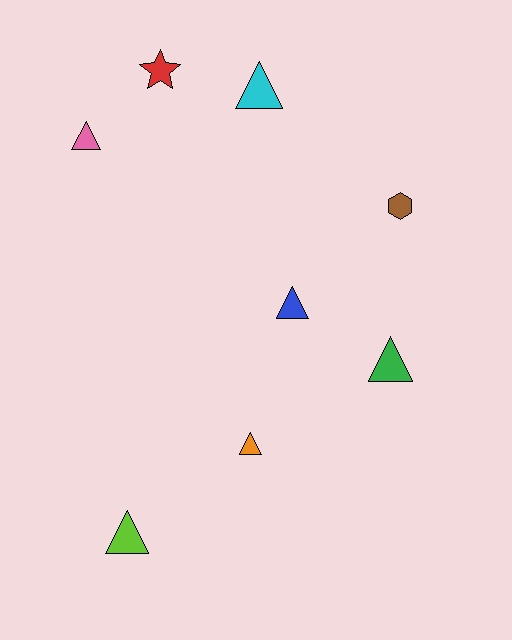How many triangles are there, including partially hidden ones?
There are 6 triangles.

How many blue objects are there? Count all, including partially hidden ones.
There is 1 blue object.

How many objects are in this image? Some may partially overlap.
There are 8 objects.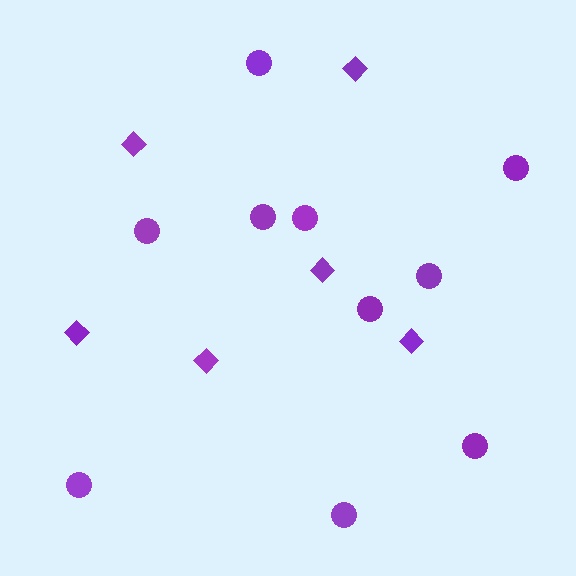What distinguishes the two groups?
There are 2 groups: one group of diamonds (6) and one group of circles (10).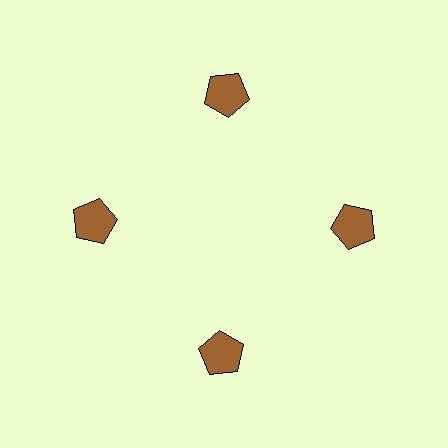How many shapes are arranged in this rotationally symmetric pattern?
There are 4 shapes, arranged in 4 groups of 1.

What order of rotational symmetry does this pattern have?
This pattern has 4-fold rotational symmetry.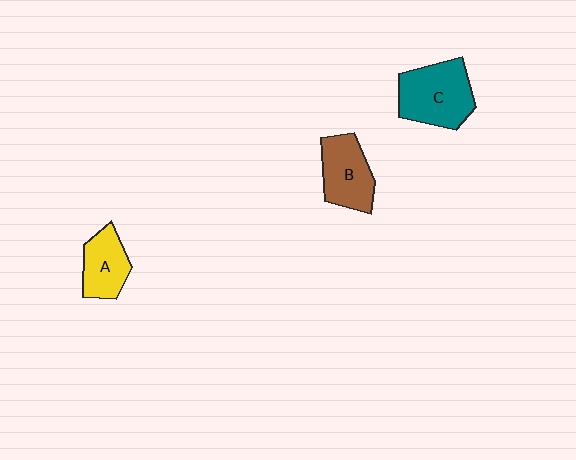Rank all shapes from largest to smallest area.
From largest to smallest: C (teal), B (brown), A (yellow).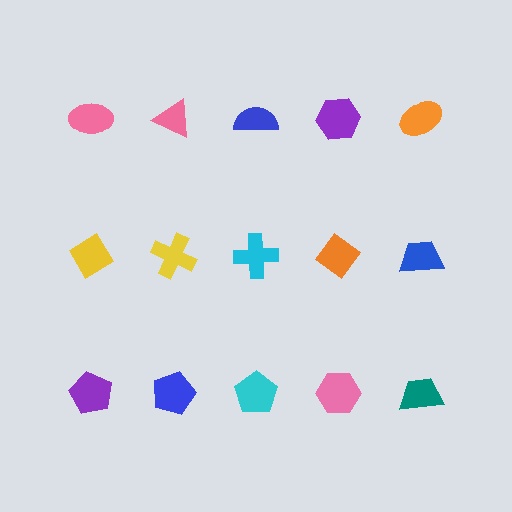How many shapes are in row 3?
5 shapes.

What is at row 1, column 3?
A blue semicircle.